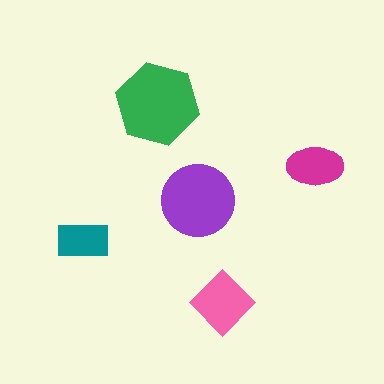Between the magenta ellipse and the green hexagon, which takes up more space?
The green hexagon.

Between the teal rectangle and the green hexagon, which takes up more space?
The green hexagon.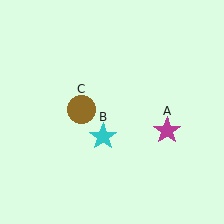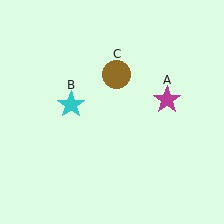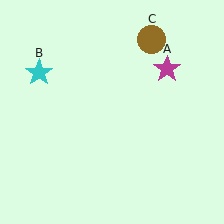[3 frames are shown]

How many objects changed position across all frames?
3 objects changed position: magenta star (object A), cyan star (object B), brown circle (object C).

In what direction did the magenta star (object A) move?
The magenta star (object A) moved up.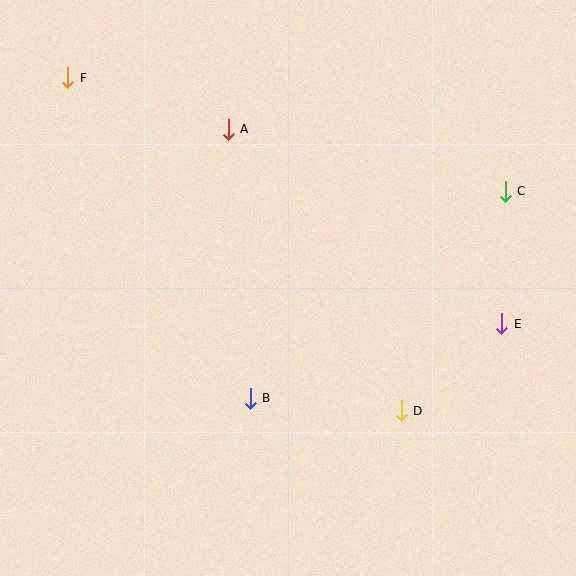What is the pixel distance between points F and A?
The distance between F and A is 169 pixels.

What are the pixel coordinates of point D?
Point D is at (401, 411).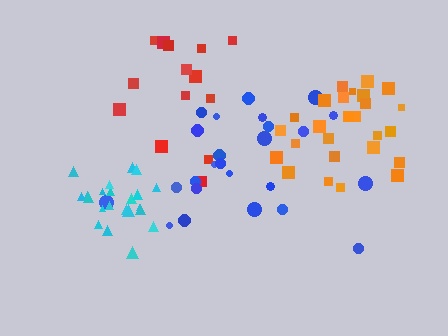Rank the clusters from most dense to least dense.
cyan, orange, red, blue.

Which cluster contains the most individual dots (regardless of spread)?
Orange (26).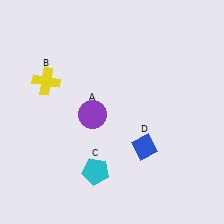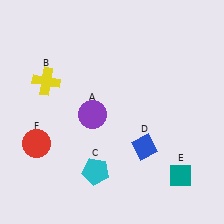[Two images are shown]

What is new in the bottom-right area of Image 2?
A teal diamond (E) was added in the bottom-right area of Image 2.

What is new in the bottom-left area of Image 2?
A red circle (F) was added in the bottom-left area of Image 2.